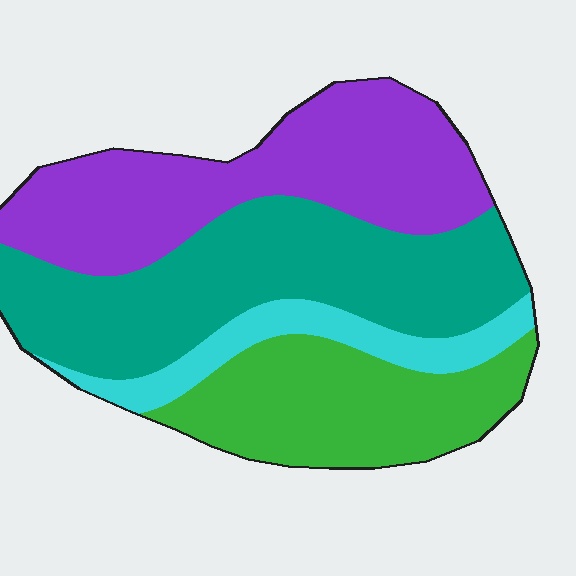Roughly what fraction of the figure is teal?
Teal covers roughly 35% of the figure.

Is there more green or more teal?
Teal.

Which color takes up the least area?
Cyan, at roughly 10%.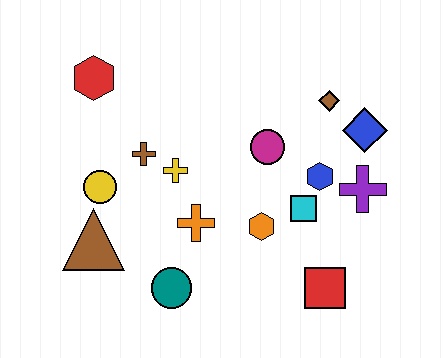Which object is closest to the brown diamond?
The blue diamond is closest to the brown diamond.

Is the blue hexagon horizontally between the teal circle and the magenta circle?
No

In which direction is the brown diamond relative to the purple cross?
The brown diamond is above the purple cross.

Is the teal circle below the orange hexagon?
Yes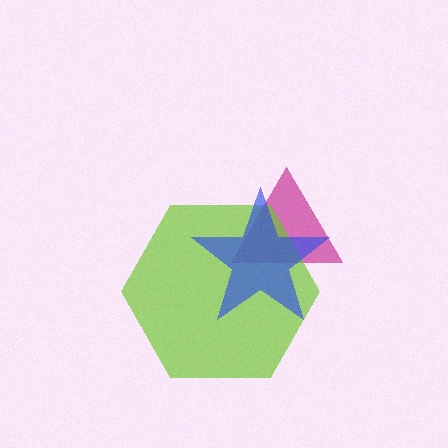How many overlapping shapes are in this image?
There are 3 overlapping shapes in the image.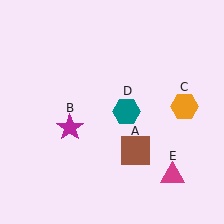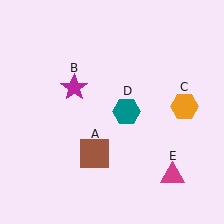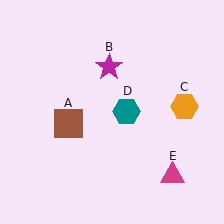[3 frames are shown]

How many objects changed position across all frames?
2 objects changed position: brown square (object A), magenta star (object B).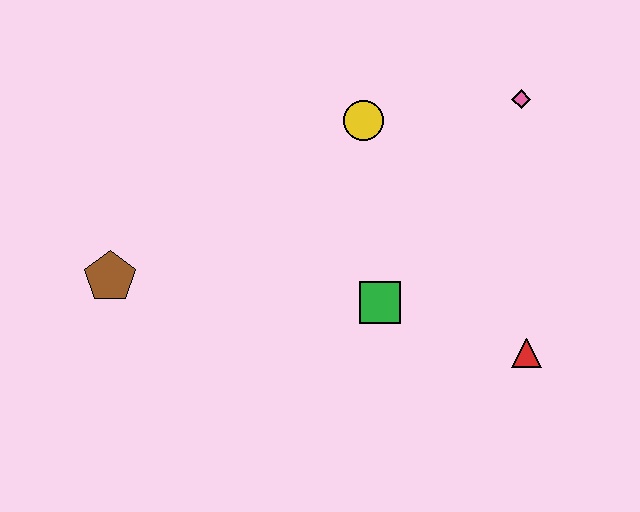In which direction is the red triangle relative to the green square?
The red triangle is to the right of the green square.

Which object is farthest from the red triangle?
The brown pentagon is farthest from the red triangle.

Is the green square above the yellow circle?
No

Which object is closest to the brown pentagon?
The green square is closest to the brown pentagon.